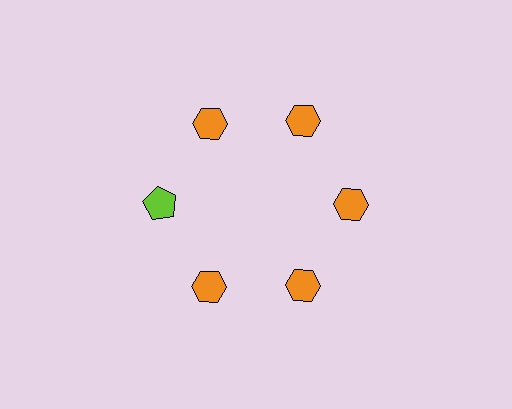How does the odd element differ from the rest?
It differs in both color (lime instead of orange) and shape (pentagon instead of hexagon).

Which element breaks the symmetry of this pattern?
The lime pentagon at roughly the 9 o'clock position breaks the symmetry. All other shapes are orange hexagons.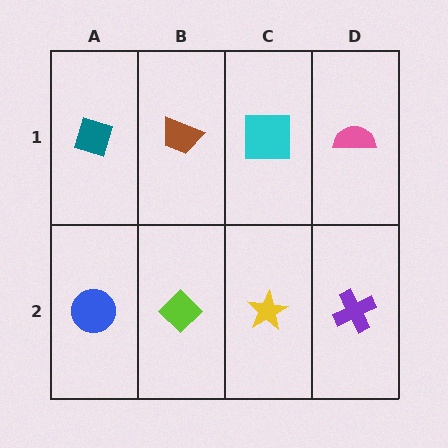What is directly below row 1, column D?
A purple cross.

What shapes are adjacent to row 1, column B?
A lime diamond (row 2, column B), a teal diamond (row 1, column A), a cyan square (row 1, column C).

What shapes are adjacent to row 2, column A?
A teal diamond (row 1, column A), a lime diamond (row 2, column B).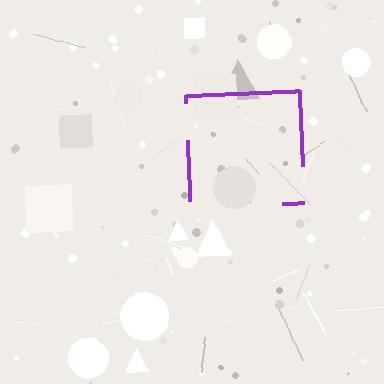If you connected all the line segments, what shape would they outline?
They would outline a square.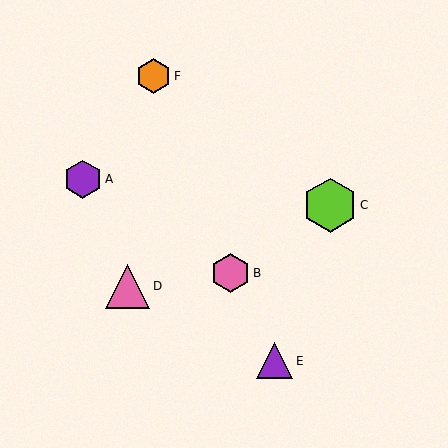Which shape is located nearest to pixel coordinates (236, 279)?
The pink hexagon (labeled B) at (231, 273) is nearest to that location.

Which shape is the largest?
The lime hexagon (labeled C) is the largest.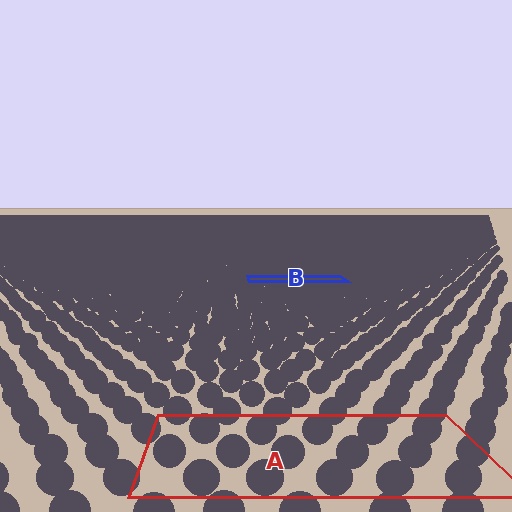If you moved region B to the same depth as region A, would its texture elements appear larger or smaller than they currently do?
They would appear larger. At a closer depth, the same texture elements are projected at a bigger on-screen size.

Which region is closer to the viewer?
Region A is closer. The texture elements there are larger and more spread out.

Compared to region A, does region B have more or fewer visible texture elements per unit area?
Region B has more texture elements per unit area — they are packed more densely because it is farther away.